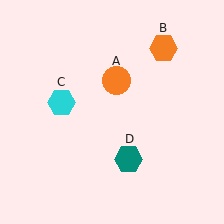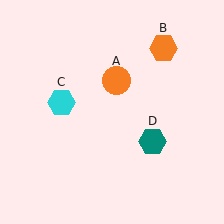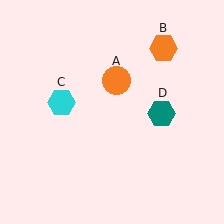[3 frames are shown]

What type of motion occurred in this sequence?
The teal hexagon (object D) rotated counterclockwise around the center of the scene.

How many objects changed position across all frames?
1 object changed position: teal hexagon (object D).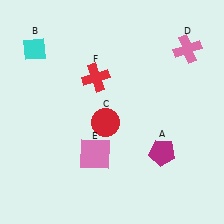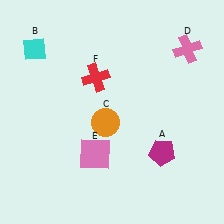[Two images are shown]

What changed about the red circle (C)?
In Image 1, C is red. In Image 2, it changed to orange.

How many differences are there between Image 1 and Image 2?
There is 1 difference between the two images.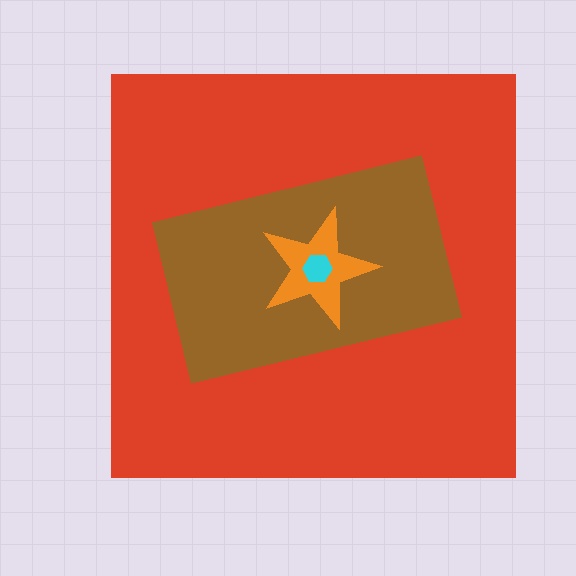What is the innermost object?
The cyan hexagon.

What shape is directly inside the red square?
The brown rectangle.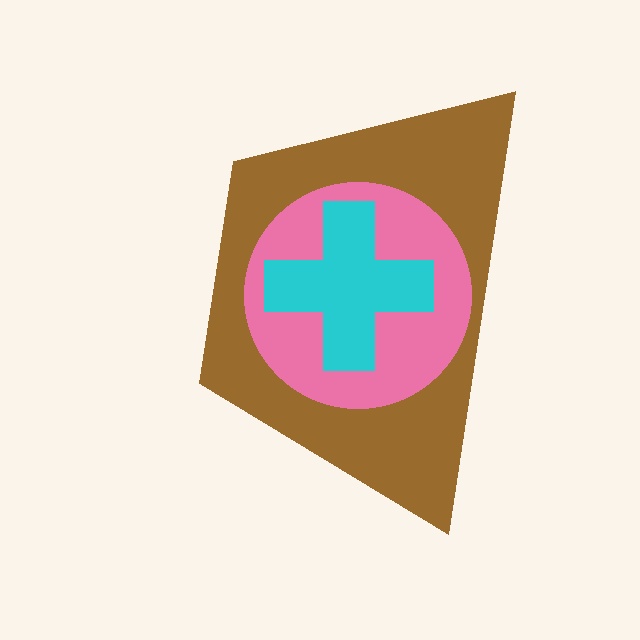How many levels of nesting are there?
3.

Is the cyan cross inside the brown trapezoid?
Yes.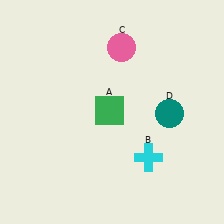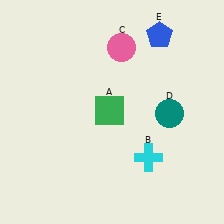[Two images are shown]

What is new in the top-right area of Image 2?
A blue pentagon (E) was added in the top-right area of Image 2.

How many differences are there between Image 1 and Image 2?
There is 1 difference between the two images.